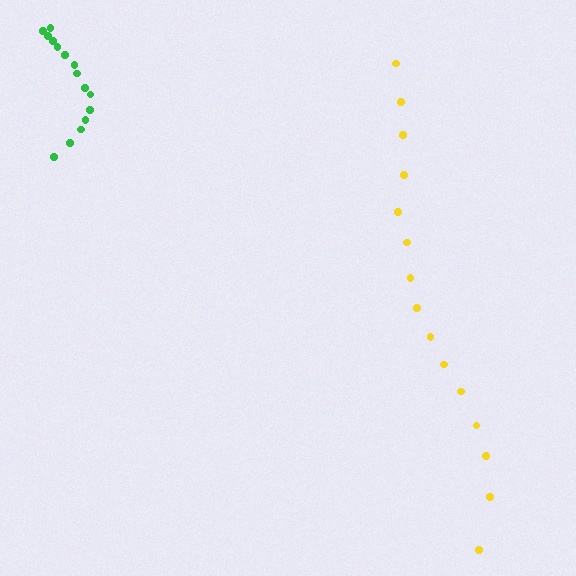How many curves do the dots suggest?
There are 2 distinct paths.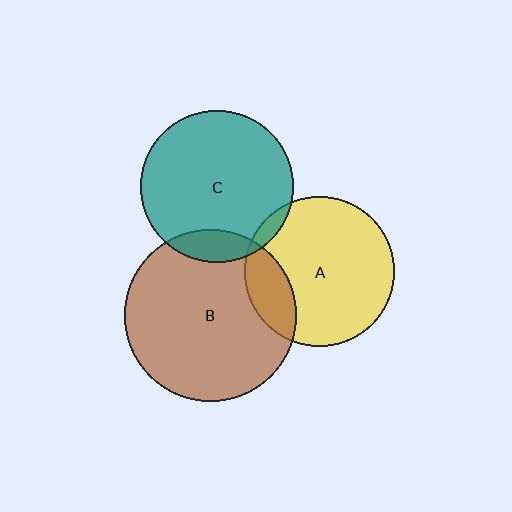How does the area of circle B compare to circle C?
Approximately 1.3 times.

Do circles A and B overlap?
Yes.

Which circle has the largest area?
Circle B (brown).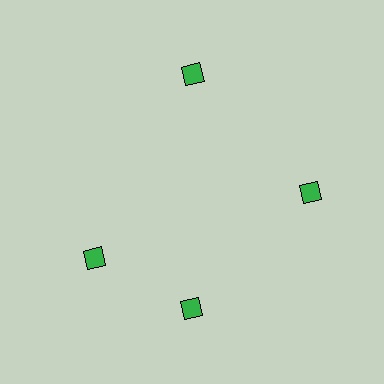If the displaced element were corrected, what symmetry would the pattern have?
It would have 4-fold rotational symmetry — the pattern would map onto itself every 90 degrees.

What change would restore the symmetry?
The symmetry would be restored by rotating it back into even spacing with its neighbors so that all 4 diamonds sit at equal angles and equal distance from the center.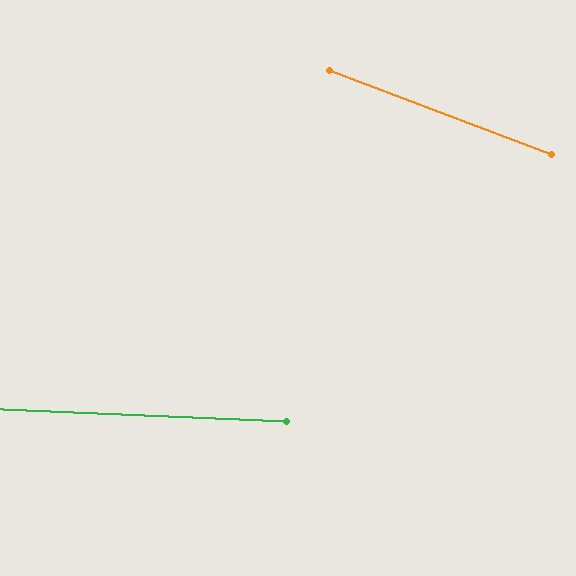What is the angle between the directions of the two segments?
Approximately 18 degrees.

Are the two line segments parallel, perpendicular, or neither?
Neither parallel nor perpendicular — they differ by about 18°.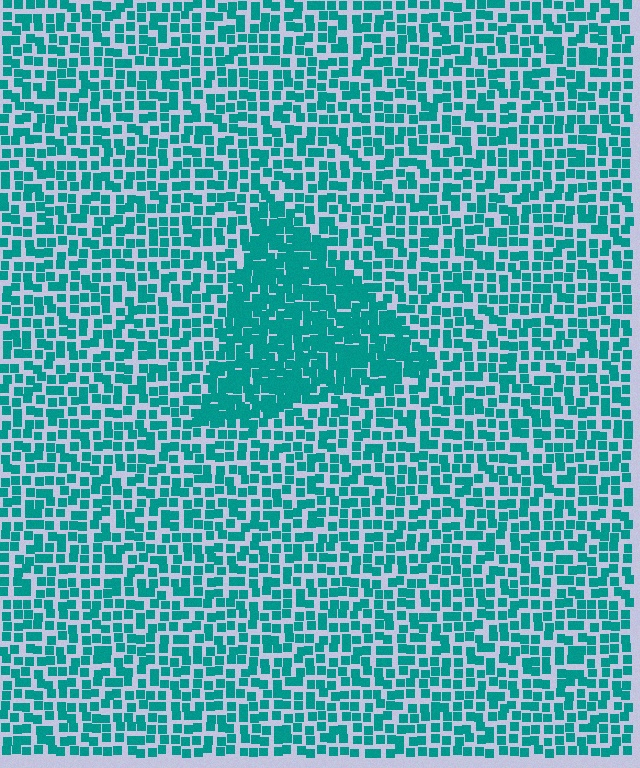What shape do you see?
I see a triangle.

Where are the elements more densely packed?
The elements are more densely packed inside the triangle boundary.